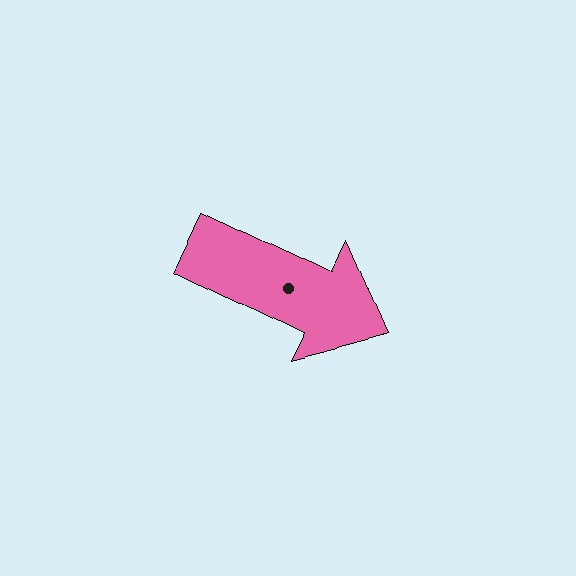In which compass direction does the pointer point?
Southeast.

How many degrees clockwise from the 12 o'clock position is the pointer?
Approximately 115 degrees.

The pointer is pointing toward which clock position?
Roughly 4 o'clock.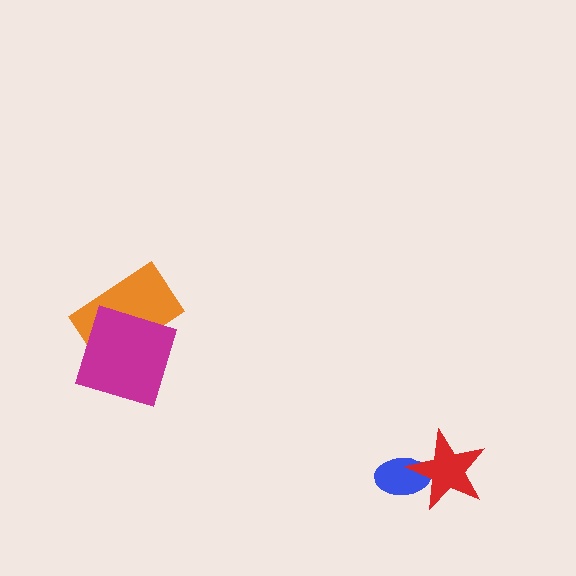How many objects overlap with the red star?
1 object overlaps with the red star.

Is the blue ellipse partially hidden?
Yes, it is partially covered by another shape.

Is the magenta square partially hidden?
No, no other shape covers it.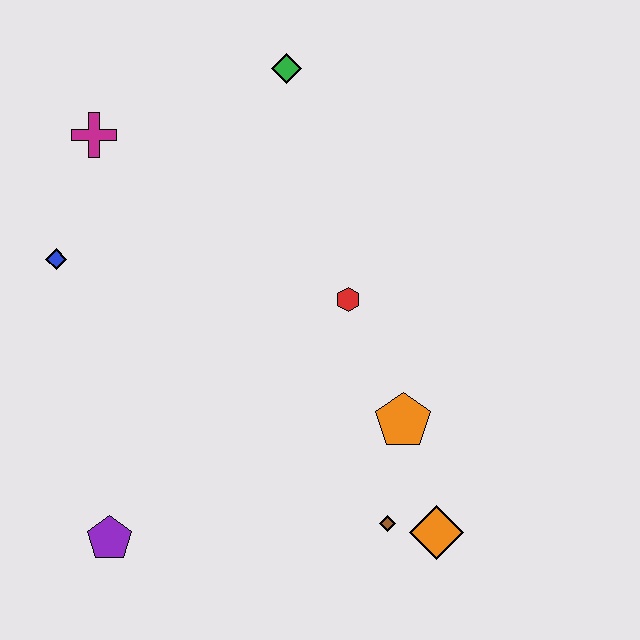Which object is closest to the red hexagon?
The orange pentagon is closest to the red hexagon.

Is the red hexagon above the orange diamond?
Yes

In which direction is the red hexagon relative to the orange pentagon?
The red hexagon is above the orange pentagon.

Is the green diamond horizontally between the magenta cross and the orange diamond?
Yes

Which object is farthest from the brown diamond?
The magenta cross is farthest from the brown diamond.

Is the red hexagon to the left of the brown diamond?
Yes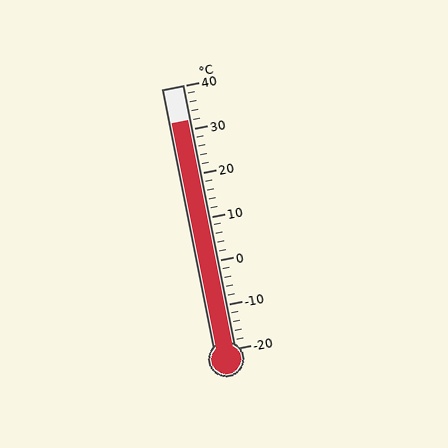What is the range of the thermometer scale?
The thermometer scale ranges from -20°C to 40°C.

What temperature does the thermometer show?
The thermometer shows approximately 32°C.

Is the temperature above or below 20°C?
The temperature is above 20°C.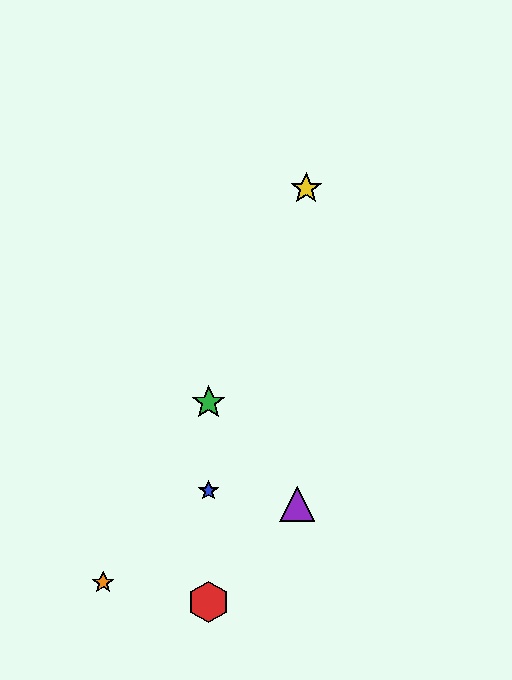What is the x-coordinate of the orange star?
The orange star is at x≈103.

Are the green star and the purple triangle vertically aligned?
No, the green star is at x≈209 and the purple triangle is at x≈297.